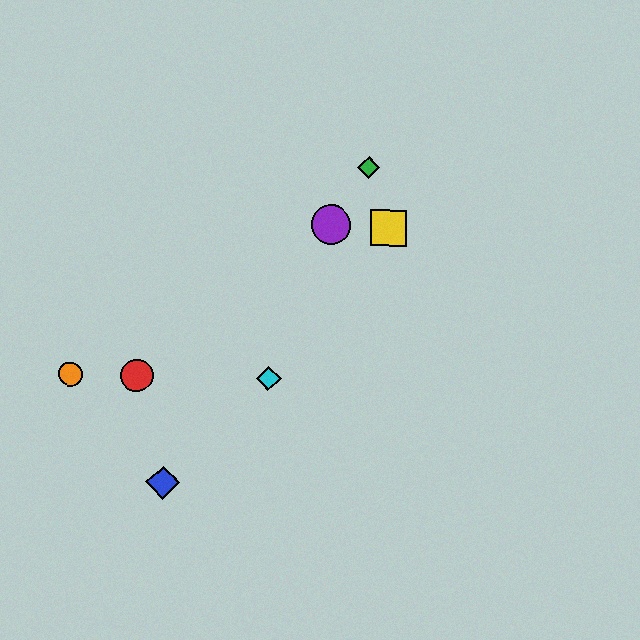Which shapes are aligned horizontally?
The red circle, the orange circle, the cyan diamond are aligned horizontally.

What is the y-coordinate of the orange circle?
The orange circle is at y≈374.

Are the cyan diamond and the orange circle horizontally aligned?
Yes, both are at y≈378.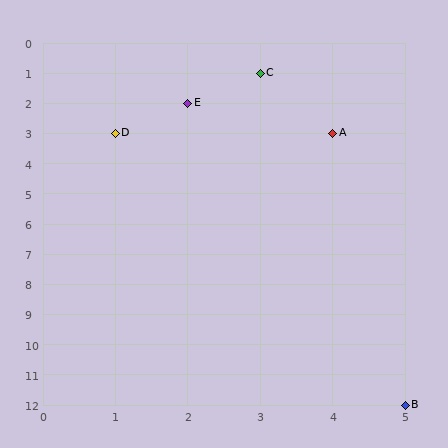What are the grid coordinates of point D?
Point D is at grid coordinates (1, 3).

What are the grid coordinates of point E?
Point E is at grid coordinates (2, 2).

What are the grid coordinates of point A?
Point A is at grid coordinates (4, 3).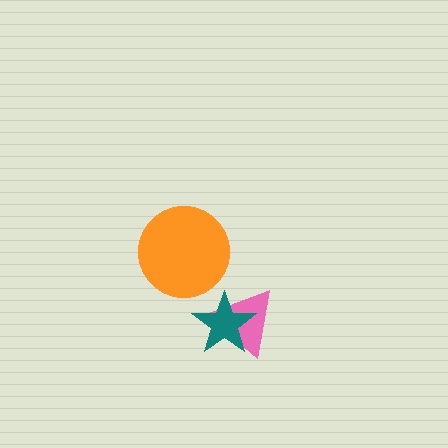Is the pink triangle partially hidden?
Yes, it is partially covered by another shape.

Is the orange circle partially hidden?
No, no other shape covers it.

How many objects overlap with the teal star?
1 object overlaps with the teal star.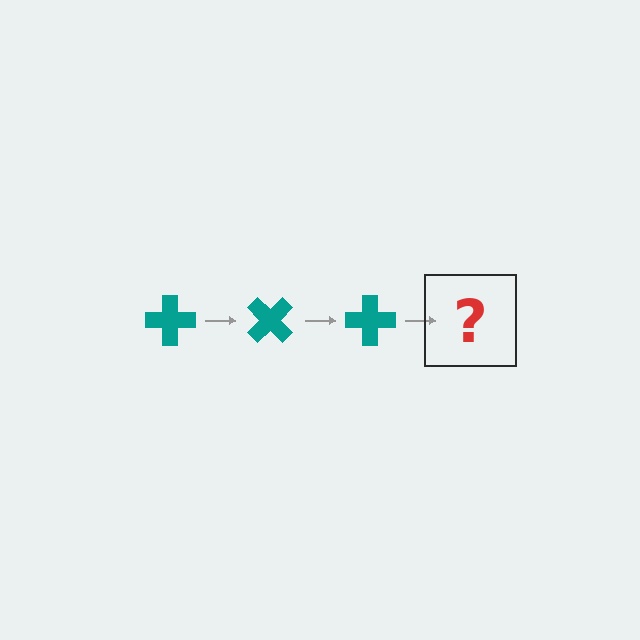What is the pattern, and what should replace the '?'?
The pattern is that the cross rotates 45 degrees each step. The '?' should be a teal cross rotated 135 degrees.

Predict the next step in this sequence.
The next step is a teal cross rotated 135 degrees.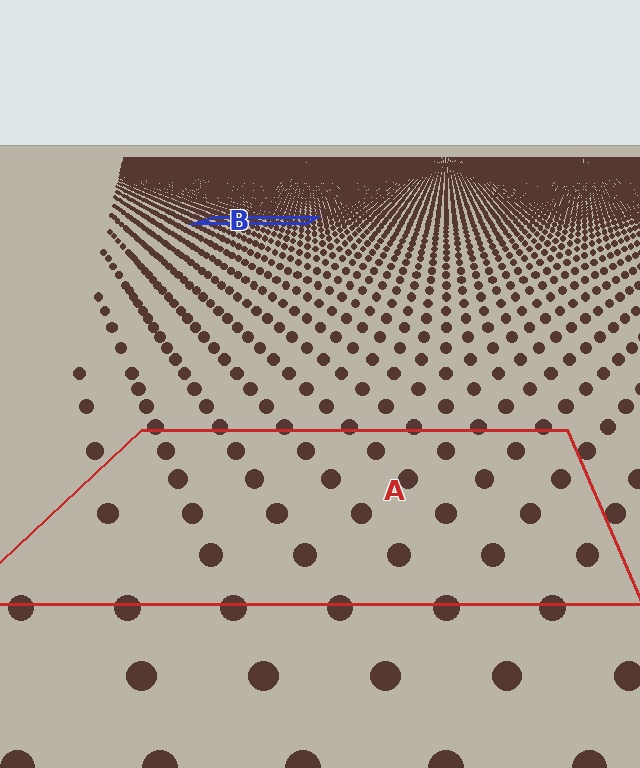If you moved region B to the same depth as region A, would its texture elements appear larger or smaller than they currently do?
They would appear larger. At a closer depth, the same texture elements are projected at a bigger on-screen size.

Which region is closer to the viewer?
Region A is closer. The texture elements there are larger and more spread out.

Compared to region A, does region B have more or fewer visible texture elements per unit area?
Region B has more texture elements per unit area — they are packed more densely because it is farther away.